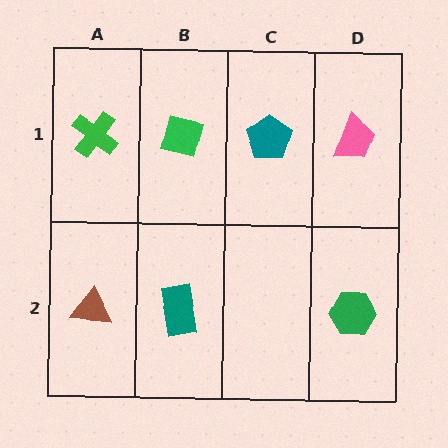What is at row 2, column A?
A brown triangle.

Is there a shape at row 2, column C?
No, that cell is empty.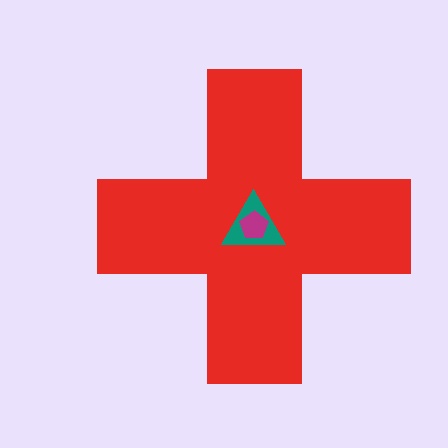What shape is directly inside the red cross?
The teal triangle.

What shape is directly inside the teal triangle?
The magenta pentagon.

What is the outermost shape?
The red cross.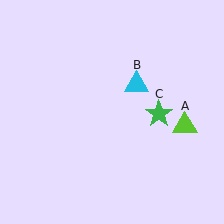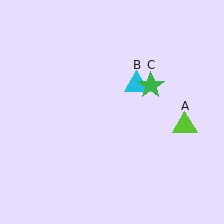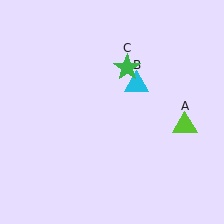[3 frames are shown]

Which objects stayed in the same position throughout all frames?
Lime triangle (object A) and cyan triangle (object B) remained stationary.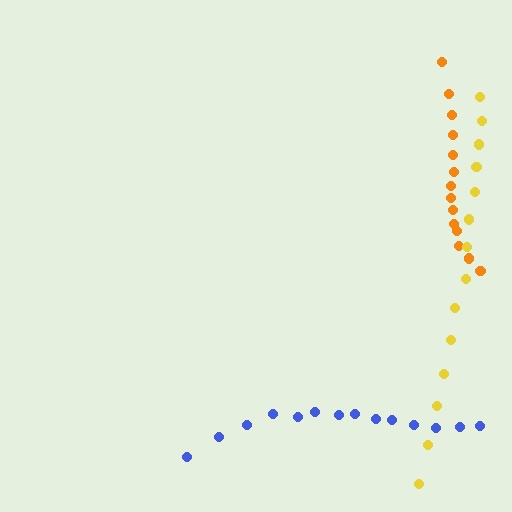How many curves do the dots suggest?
There are 3 distinct paths.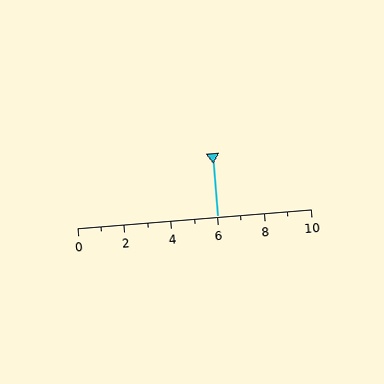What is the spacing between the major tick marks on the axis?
The major ticks are spaced 2 apart.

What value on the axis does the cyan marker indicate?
The marker indicates approximately 6.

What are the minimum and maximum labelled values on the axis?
The axis runs from 0 to 10.